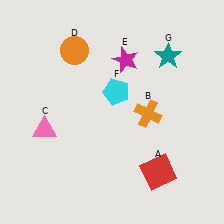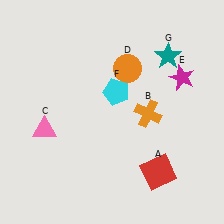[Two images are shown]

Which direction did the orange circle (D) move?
The orange circle (D) moved right.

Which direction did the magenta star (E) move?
The magenta star (E) moved right.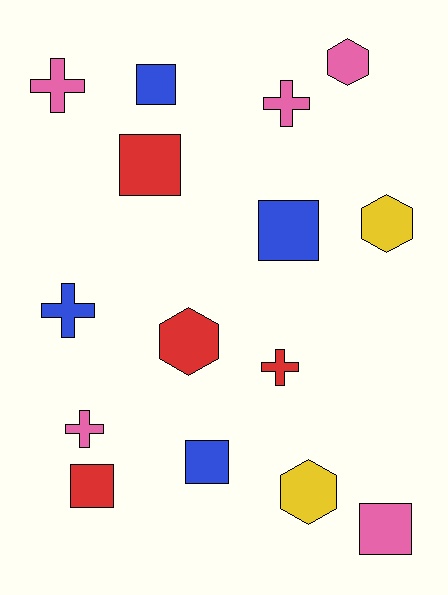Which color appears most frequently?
Pink, with 5 objects.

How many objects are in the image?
There are 15 objects.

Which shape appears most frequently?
Square, with 6 objects.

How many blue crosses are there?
There is 1 blue cross.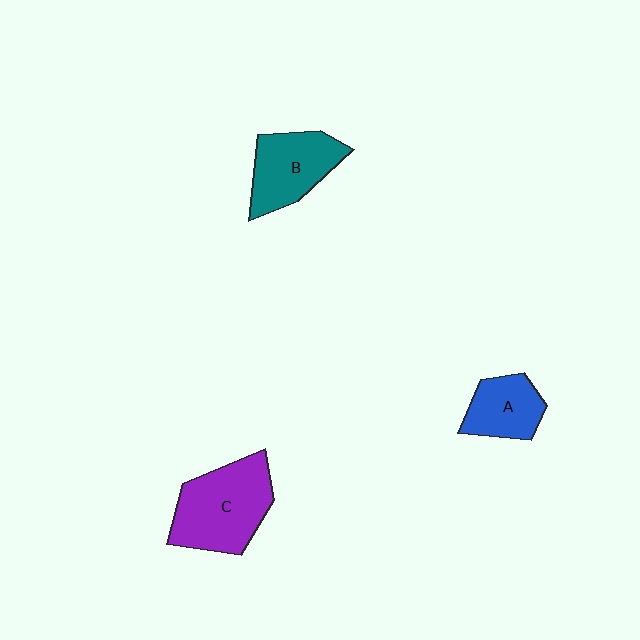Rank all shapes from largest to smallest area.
From largest to smallest: C (purple), B (teal), A (blue).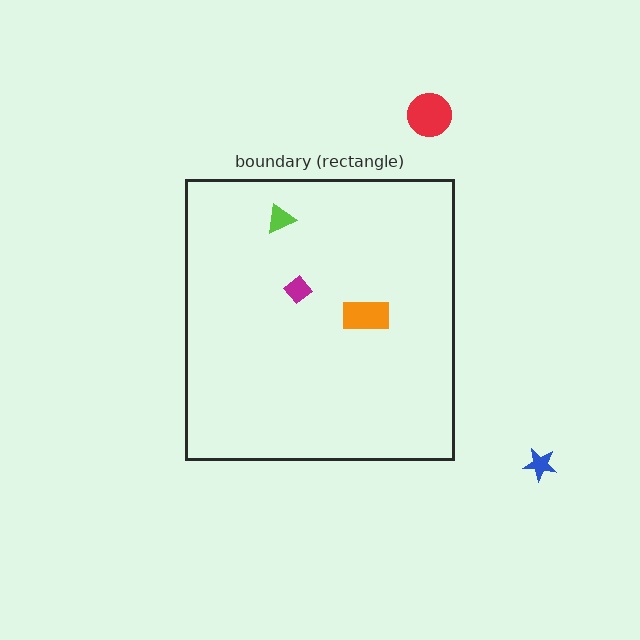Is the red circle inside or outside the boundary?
Outside.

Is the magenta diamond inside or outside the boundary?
Inside.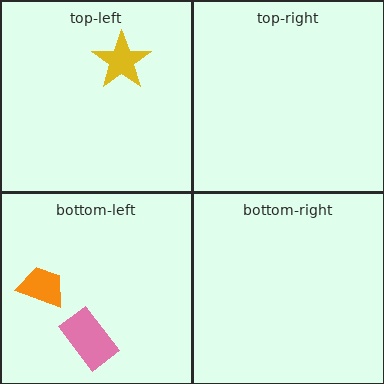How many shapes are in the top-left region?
1.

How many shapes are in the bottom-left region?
2.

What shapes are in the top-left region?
The yellow star.